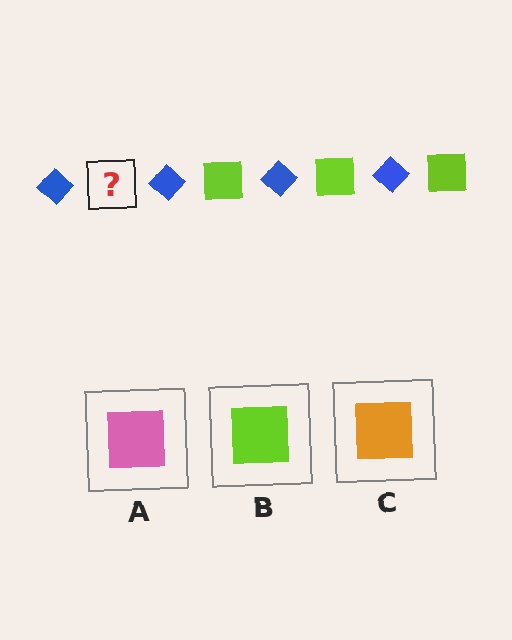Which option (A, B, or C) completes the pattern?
B.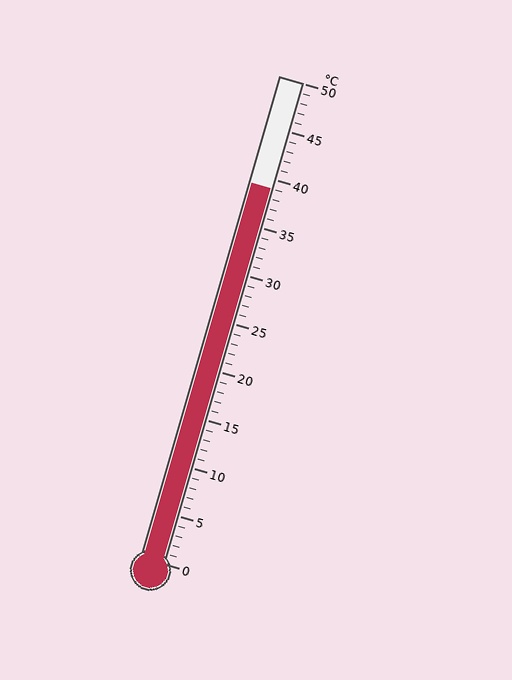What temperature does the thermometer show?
The thermometer shows approximately 39°C.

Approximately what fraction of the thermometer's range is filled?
The thermometer is filled to approximately 80% of its range.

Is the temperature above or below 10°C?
The temperature is above 10°C.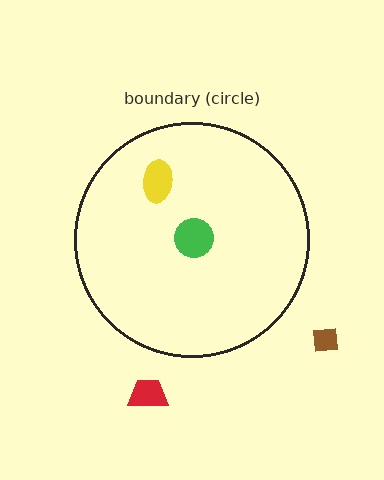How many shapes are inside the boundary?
2 inside, 2 outside.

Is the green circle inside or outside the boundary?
Inside.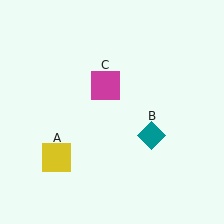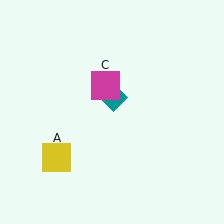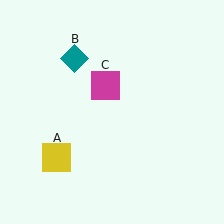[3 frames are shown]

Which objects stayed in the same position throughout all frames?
Yellow square (object A) and magenta square (object C) remained stationary.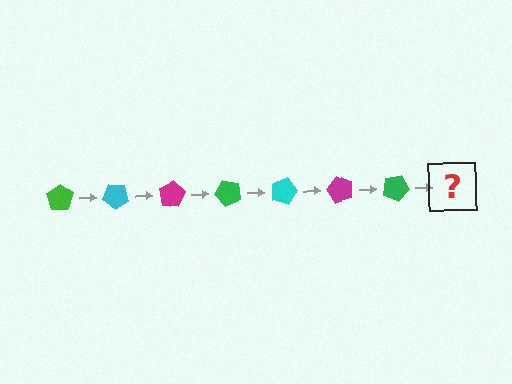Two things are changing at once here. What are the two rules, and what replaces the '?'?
The two rules are that it rotates 40 degrees each step and the color cycles through green, cyan, and magenta. The '?' should be a cyan pentagon, rotated 280 degrees from the start.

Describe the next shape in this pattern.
It should be a cyan pentagon, rotated 280 degrees from the start.